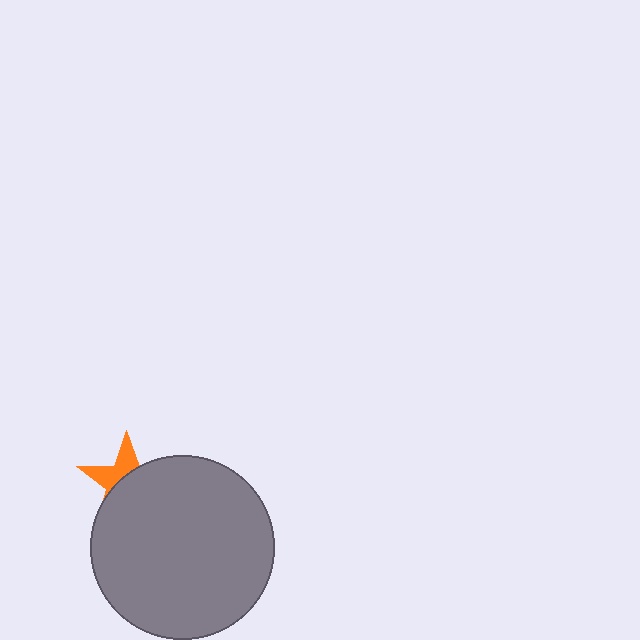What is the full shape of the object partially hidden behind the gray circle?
The partially hidden object is an orange star.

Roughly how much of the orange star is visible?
A small part of it is visible (roughly 36%).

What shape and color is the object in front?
The object in front is a gray circle.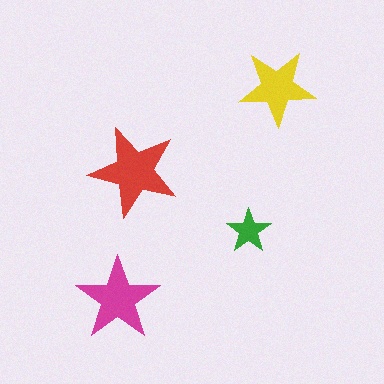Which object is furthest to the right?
The yellow star is rightmost.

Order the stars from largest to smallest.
the red one, the magenta one, the yellow one, the green one.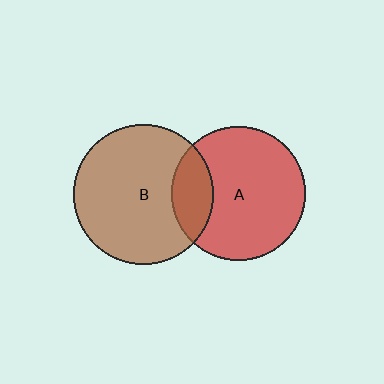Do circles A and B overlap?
Yes.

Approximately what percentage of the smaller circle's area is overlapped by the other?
Approximately 20%.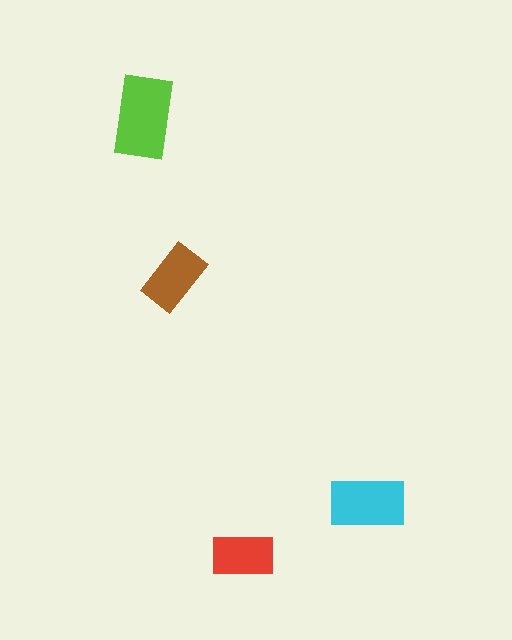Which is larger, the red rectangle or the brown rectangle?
The brown one.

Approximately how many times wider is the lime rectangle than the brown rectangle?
About 1.5 times wider.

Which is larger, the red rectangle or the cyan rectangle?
The cyan one.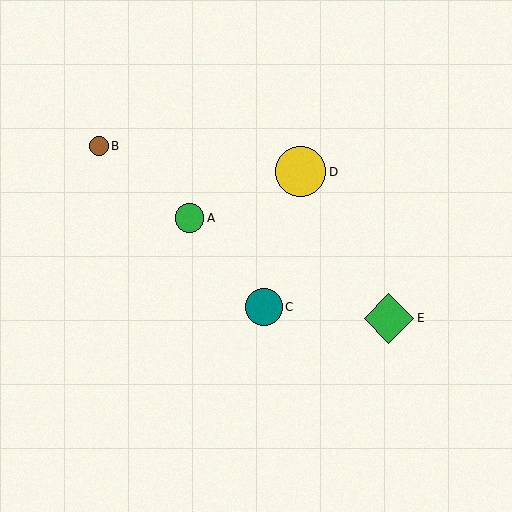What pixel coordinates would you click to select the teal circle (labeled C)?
Click at (264, 307) to select the teal circle C.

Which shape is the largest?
The yellow circle (labeled D) is the largest.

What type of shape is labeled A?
Shape A is a green circle.